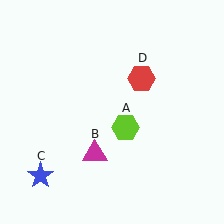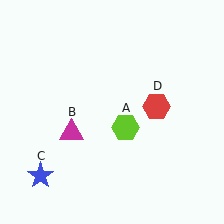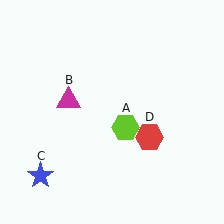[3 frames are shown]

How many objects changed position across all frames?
2 objects changed position: magenta triangle (object B), red hexagon (object D).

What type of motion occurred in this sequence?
The magenta triangle (object B), red hexagon (object D) rotated clockwise around the center of the scene.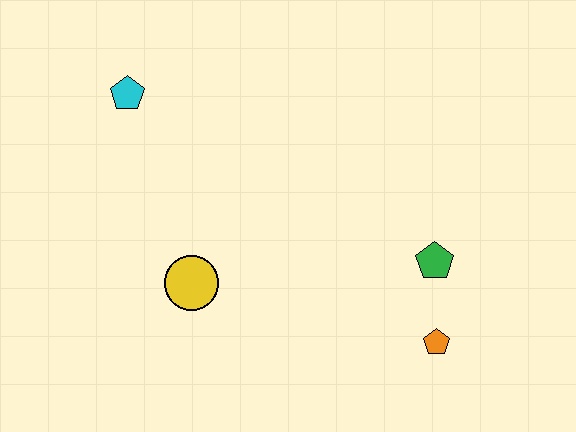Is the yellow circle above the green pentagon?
No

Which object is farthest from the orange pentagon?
The cyan pentagon is farthest from the orange pentagon.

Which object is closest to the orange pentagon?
The green pentagon is closest to the orange pentagon.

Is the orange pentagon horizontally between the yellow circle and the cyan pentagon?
No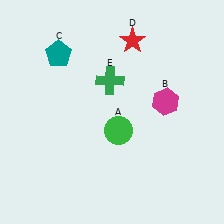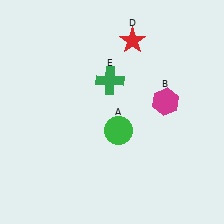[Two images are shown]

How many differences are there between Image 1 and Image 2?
There is 1 difference between the two images.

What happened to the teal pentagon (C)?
The teal pentagon (C) was removed in Image 2. It was in the top-left area of Image 1.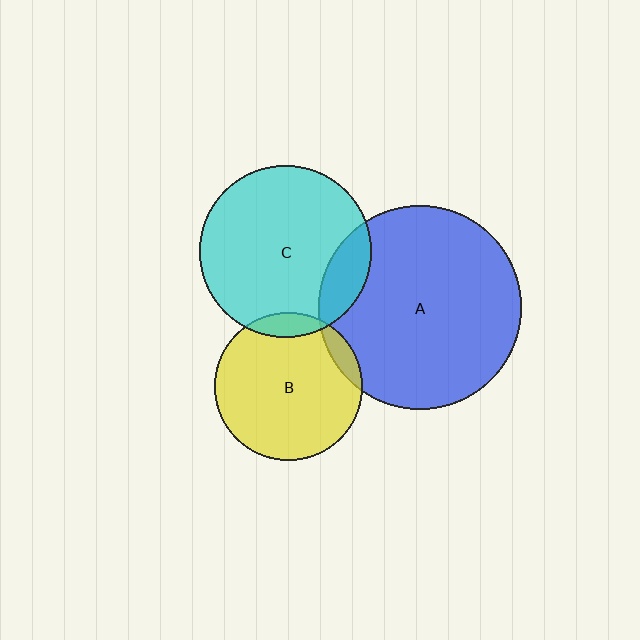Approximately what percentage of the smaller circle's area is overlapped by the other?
Approximately 15%.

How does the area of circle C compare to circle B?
Approximately 1.3 times.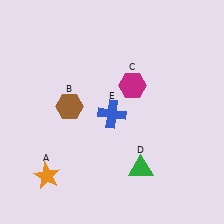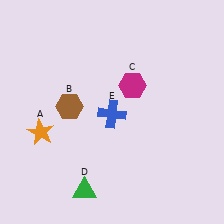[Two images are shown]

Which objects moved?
The objects that moved are: the orange star (A), the green triangle (D).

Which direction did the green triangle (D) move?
The green triangle (D) moved left.